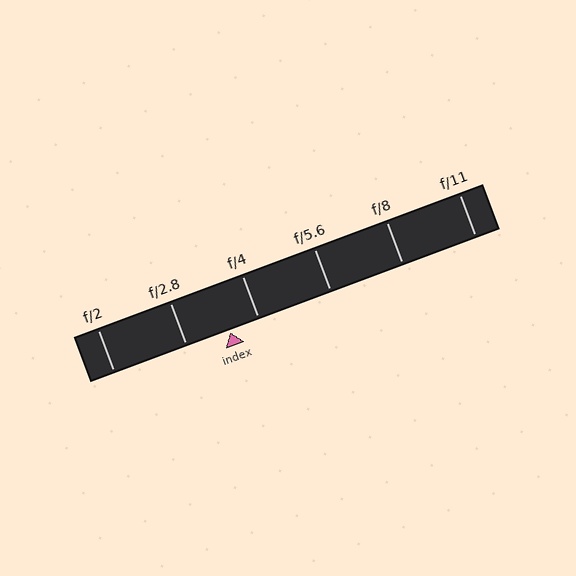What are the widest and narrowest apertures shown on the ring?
The widest aperture shown is f/2 and the narrowest is f/11.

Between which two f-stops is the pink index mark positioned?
The index mark is between f/2.8 and f/4.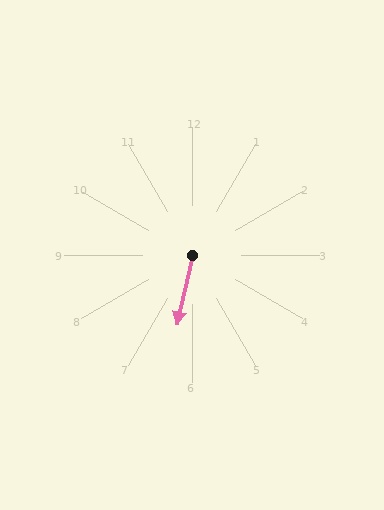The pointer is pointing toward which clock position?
Roughly 6 o'clock.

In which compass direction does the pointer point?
South.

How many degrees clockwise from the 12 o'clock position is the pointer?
Approximately 192 degrees.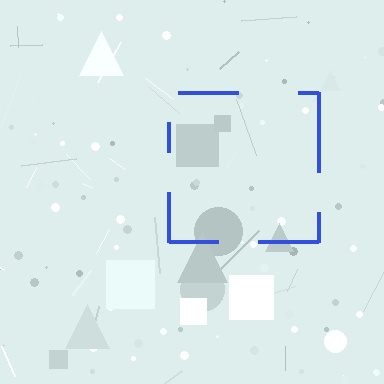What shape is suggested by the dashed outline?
The dashed outline suggests a square.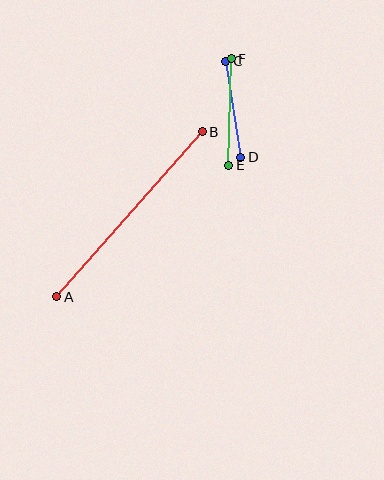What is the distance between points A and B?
The distance is approximately 220 pixels.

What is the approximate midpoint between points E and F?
The midpoint is at approximately (230, 112) pixels.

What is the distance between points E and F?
The distance is approximately 107 pixels.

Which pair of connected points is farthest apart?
Points A and B are farthest apart.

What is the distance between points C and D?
The distance is approximately 97 pixels.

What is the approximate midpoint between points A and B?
The midpoint is at approximately (129, 214) pixels.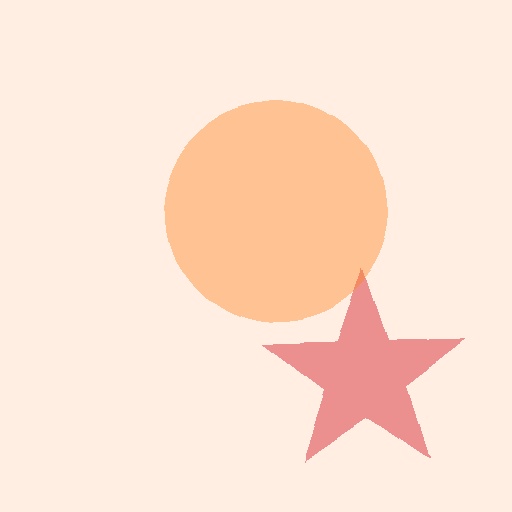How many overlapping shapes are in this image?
There are 2 overlapping shapes in the image.